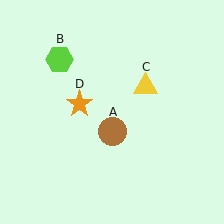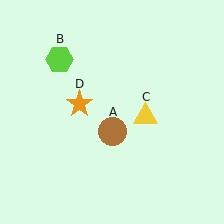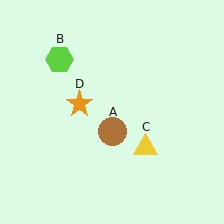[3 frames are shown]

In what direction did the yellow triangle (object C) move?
The yellow triangle (object C) moved down.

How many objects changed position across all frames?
1 object changed position: yellow triangle (object C).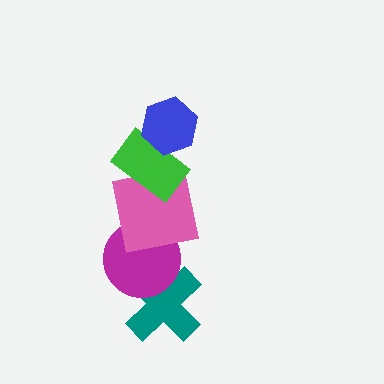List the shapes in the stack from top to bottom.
From top to bottom: the blue hexagon, the green rectangle, the pink square, the magenta circle, the teal cross.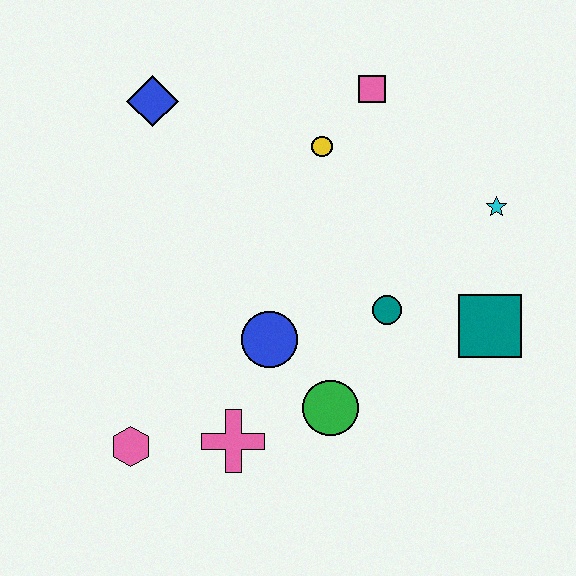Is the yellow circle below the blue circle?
No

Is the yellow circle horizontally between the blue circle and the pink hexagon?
No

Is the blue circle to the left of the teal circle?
Yes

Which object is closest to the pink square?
The yellow circle is closest to the pink square.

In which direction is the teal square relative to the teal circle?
The teal square is to the right of the teal circle.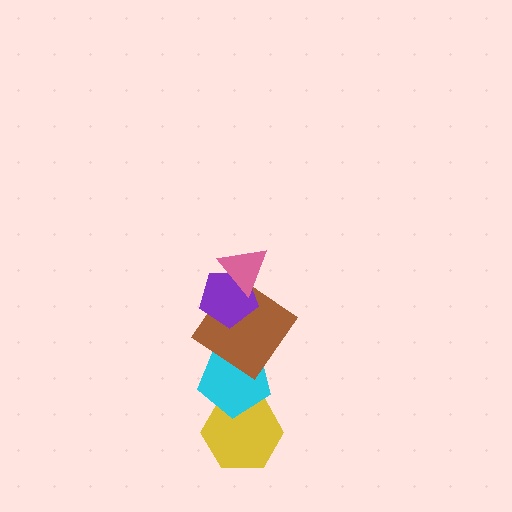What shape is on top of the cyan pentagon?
The brown diamond is on top of the cyan pentagon.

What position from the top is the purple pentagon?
The purple pentagon is 2nd from the top.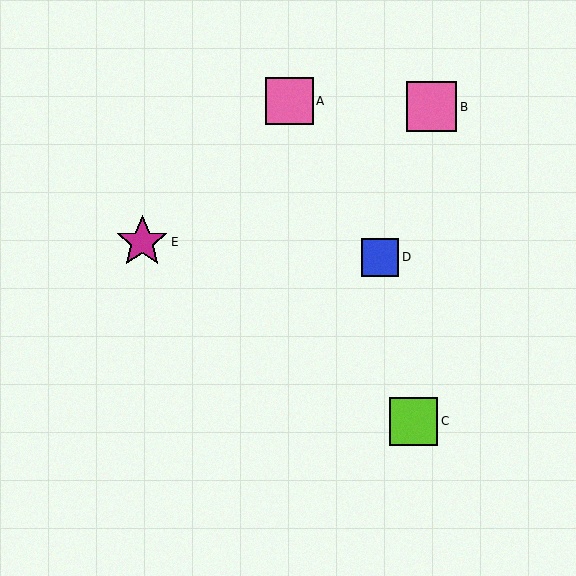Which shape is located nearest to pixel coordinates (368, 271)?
The blue square (labeled D) at (380, 257) is nearest to that location.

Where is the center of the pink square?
The center of the pink square is at (431, 107).